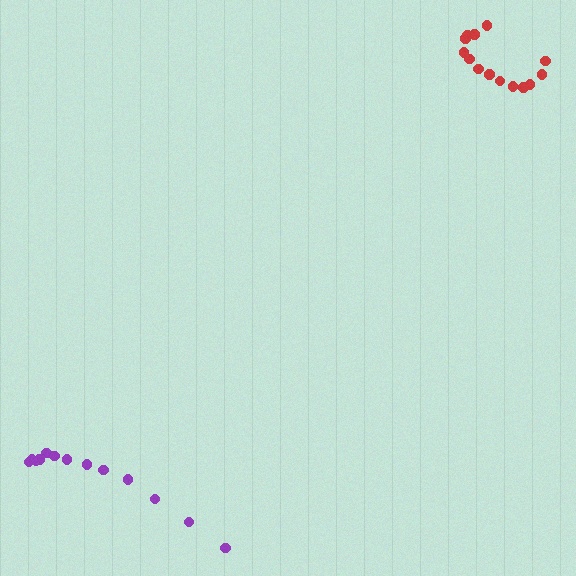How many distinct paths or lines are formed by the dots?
There are 2 distinct paths.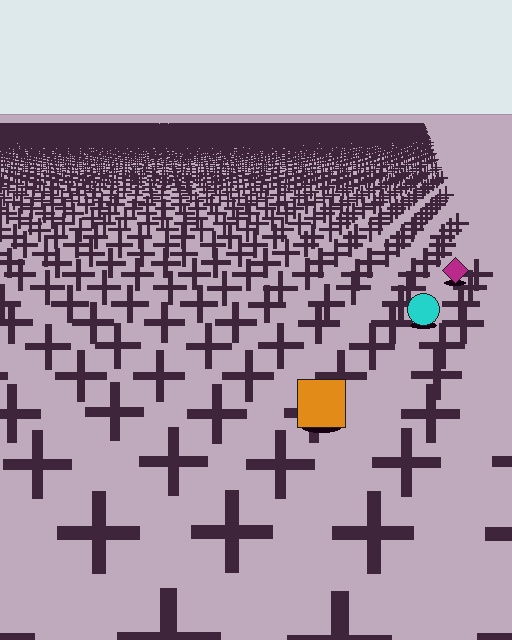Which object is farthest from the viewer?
The magenta diamond is farthest from the viewer. It appears smaller and the ground texture around it is denser.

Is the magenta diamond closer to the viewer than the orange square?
No. The orange square is closer — you can tell from the texture gradient: the ground texture is coarser near it.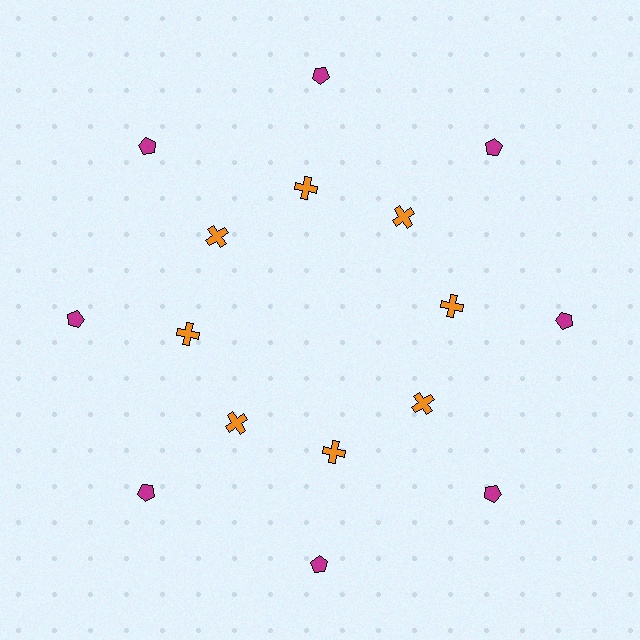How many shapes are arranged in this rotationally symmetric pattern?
There are 16 shapes, arranged in 8 groups of 2.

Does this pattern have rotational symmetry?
Yes, this pattern has 8-fold rotational symmetry. It looks the same after rotating 45 degrees around the center.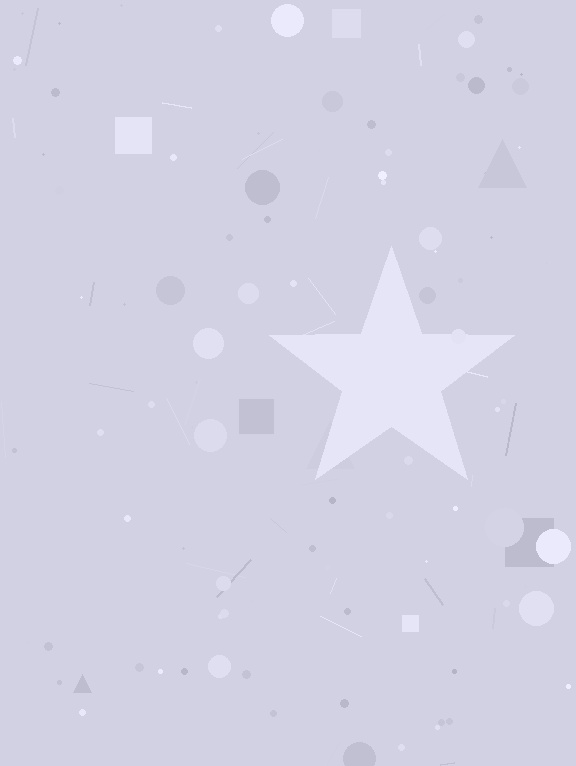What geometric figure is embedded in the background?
A star is embedded in the background.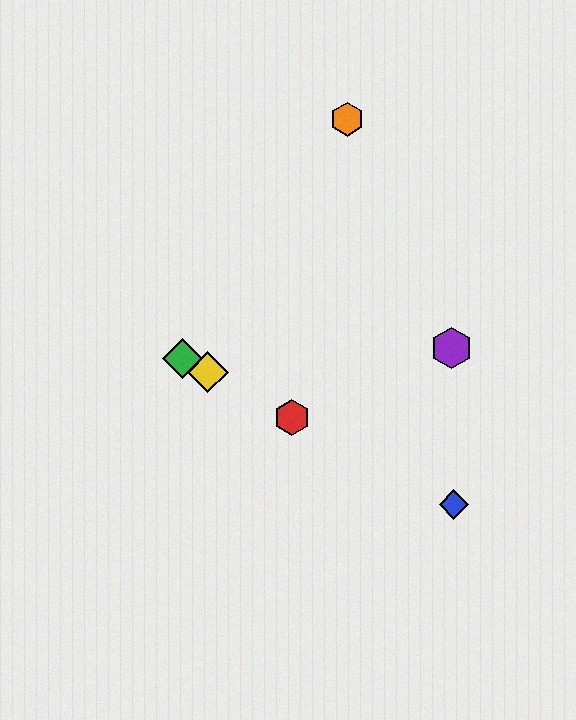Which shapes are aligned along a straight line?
The red hexagon, the blue diamond, the green diamond, the yellow diamond are aligned along a straight line.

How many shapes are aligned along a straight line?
4 shapes (the red hexagon, the blue diamond, the green diamond, the yellow diamond) are aligned along a straight line.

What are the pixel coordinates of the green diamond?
The green diamond is at (182, 358).